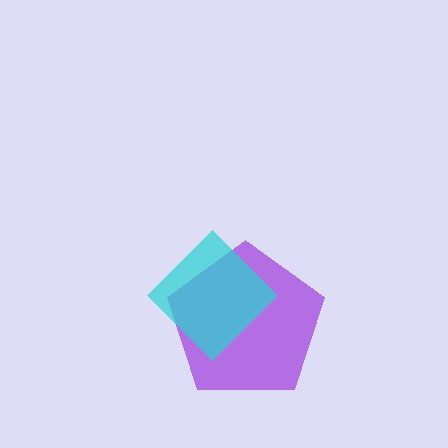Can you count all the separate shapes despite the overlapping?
Yes, there are 2 separate shapes.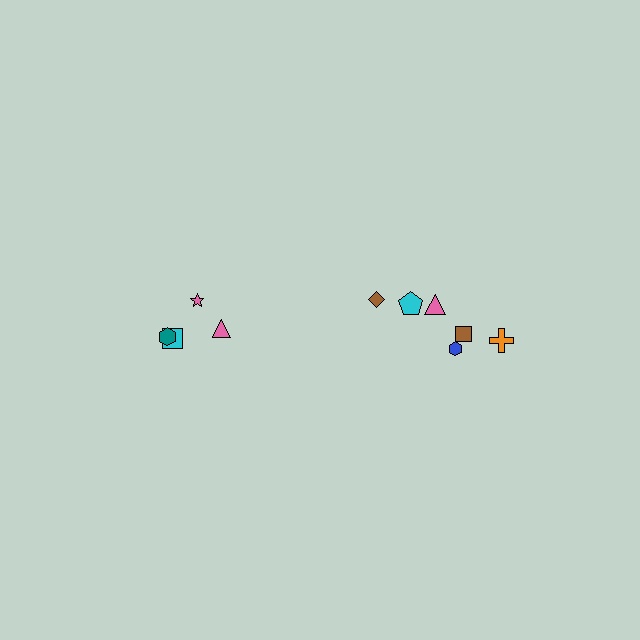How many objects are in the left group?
There are 4 objects.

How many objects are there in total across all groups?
There are 10 objects.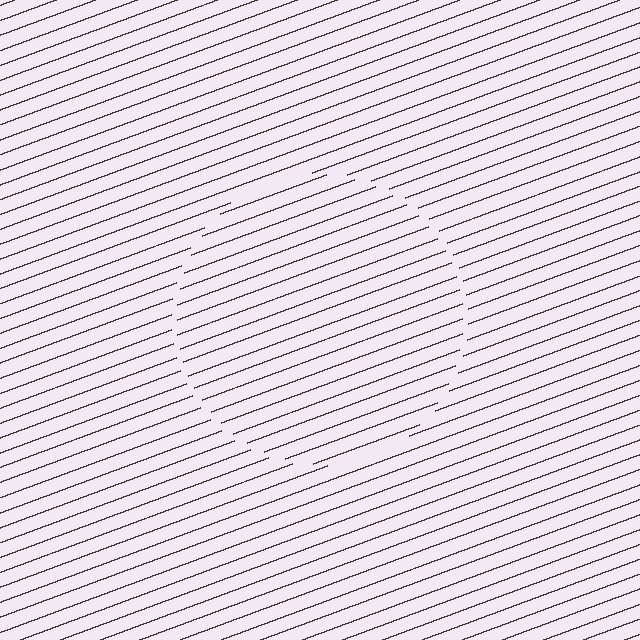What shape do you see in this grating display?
An illusory circle. The interior of the shape contains the same grating, shifted by half a period — the contour is defined by the phase discontinuity where line-ends from the inner and outer gratings abut.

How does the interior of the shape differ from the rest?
The interior of the shape contains the same grating, shifted by half a period — the contour is defined by the phase discontinuity where line-ends from the inner and outer gratings abut.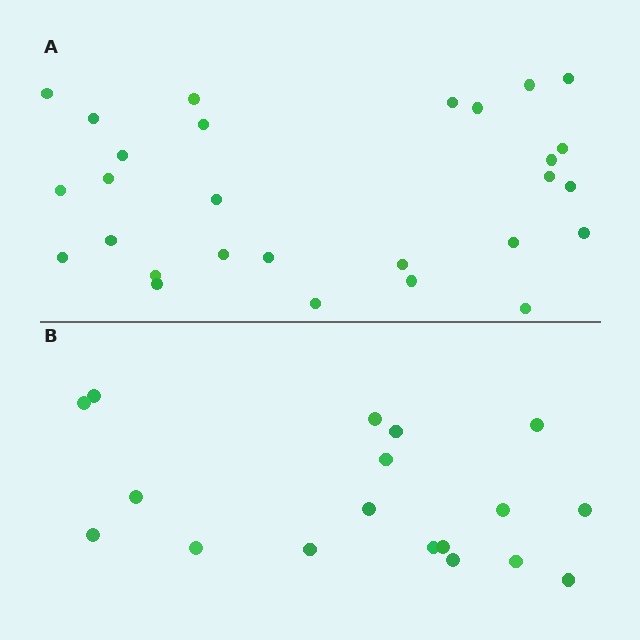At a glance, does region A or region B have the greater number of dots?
Region A (the top region) has more dots.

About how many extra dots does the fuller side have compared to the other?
Region A has roughly 10 or so more dots than region B.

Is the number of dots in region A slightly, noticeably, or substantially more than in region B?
Region A has substantially more. The ratio is roughly 1.6 to 1.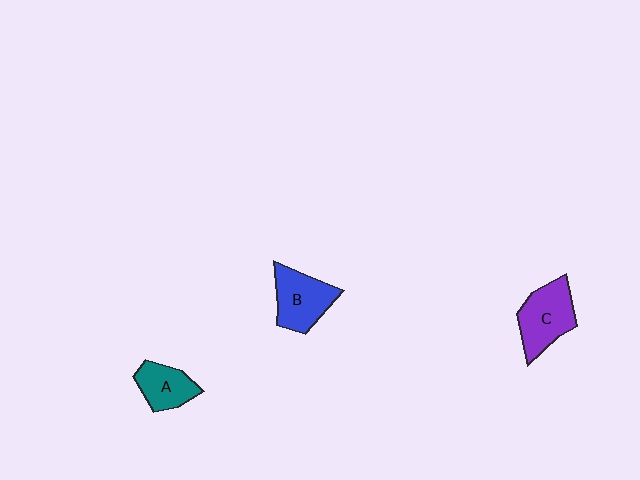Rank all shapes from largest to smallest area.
From largest to smallest: C (purple), B (blue), A (teal).